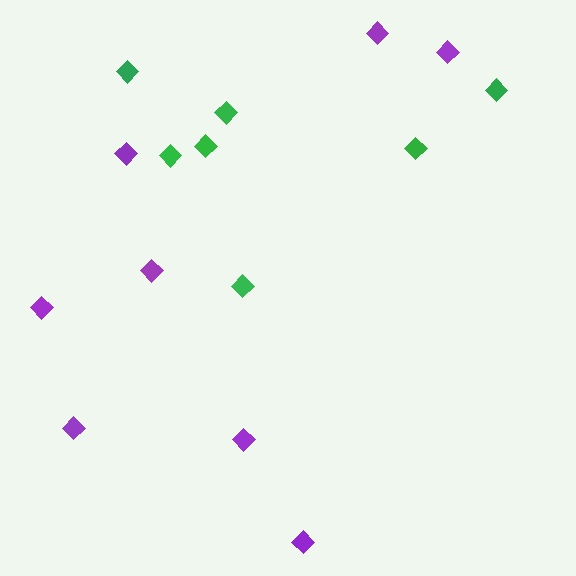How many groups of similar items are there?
There are 2 groups: one group of green diamonds (7) and one group of purple diamonds (8).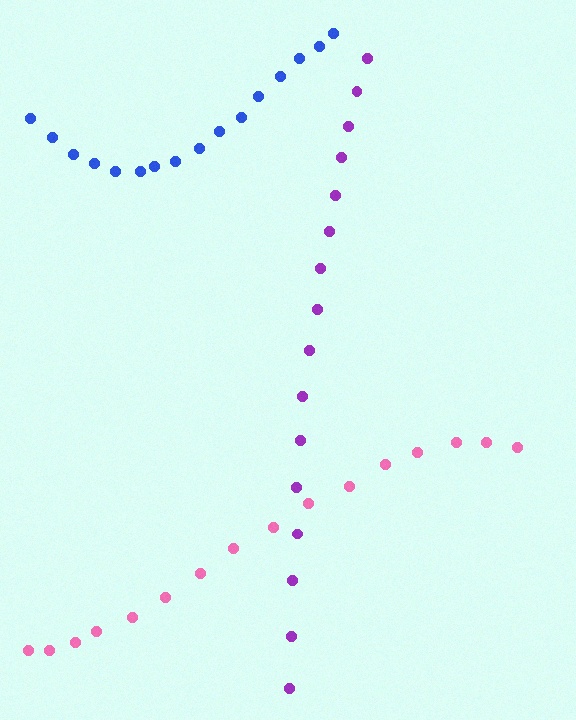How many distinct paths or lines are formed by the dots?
There are 3 distinct paths.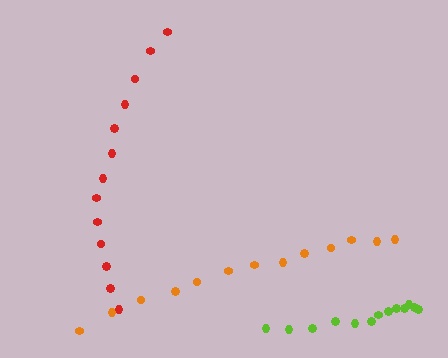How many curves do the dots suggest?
There are 3 distinct paths.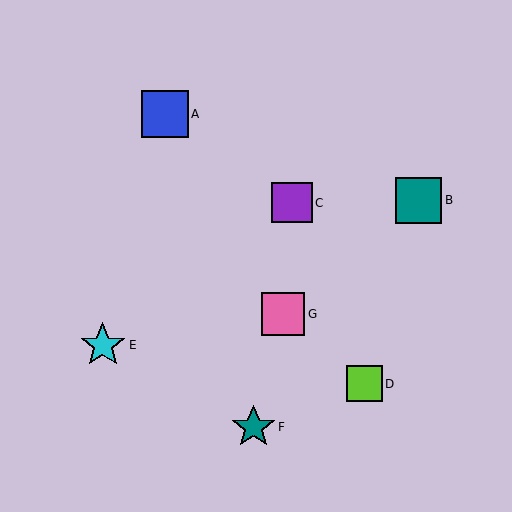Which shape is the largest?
The blue square (labeled A) is the largest.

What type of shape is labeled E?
Shape E is a cyan star.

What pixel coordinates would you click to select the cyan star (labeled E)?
Click at (103, 345) to select the cyan star E.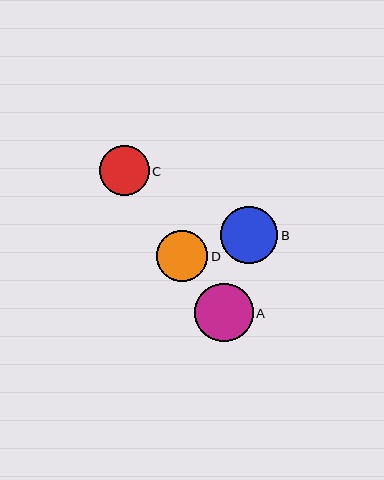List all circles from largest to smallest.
From largest to smallest: A, B, D, C.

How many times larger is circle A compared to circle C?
Circle A is approximately 1.2 times the size of circle C.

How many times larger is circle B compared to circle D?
Circle B is approximately 1.1 times the size of circle D.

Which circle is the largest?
Circle A is the largest with a size of approximately 59 pixels.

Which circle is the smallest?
Circle C is the smallest with a size of approximately 50 pixels.